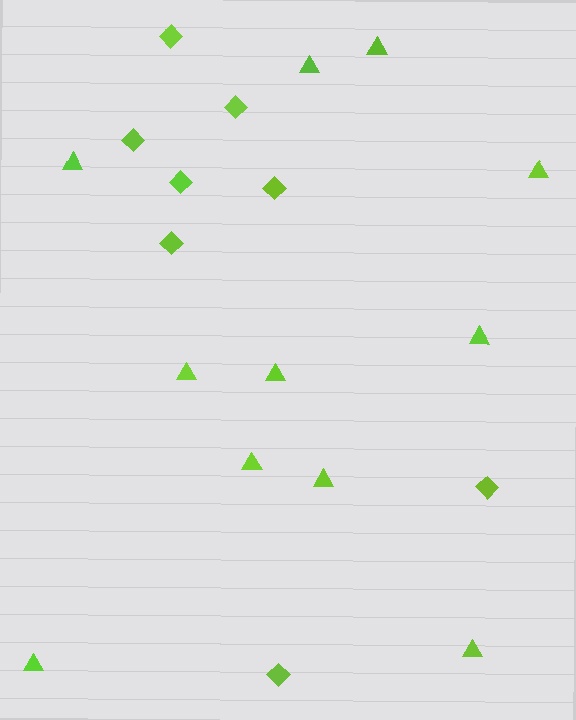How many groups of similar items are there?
There are 2 groups: one group of diamonds (8) and one group of triangles (11).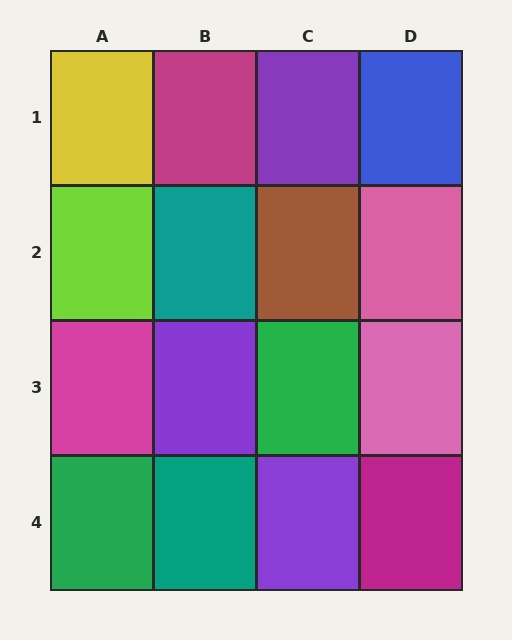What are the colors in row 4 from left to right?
Green, teal, purple, magenta.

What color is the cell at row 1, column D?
Blue.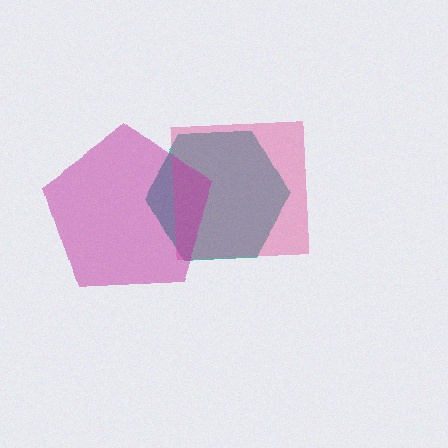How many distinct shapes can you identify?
There are 3 distinct shapes: a teal hexagon, a pink square, a magenta pentagon.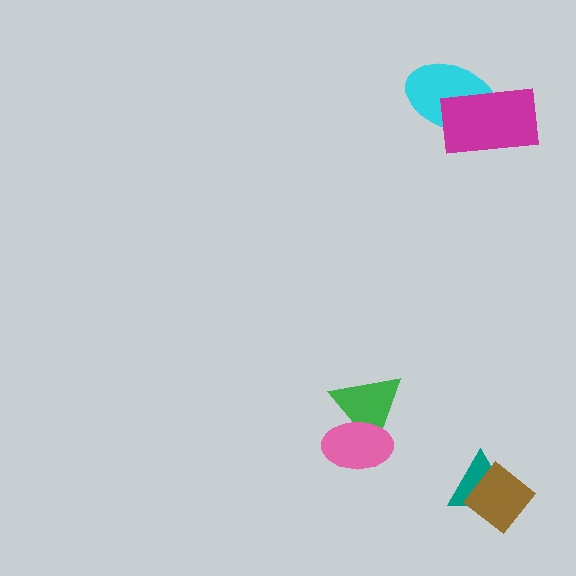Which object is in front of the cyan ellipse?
The magenta rectangle is in front of the cyan ellipse.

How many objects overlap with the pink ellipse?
1 object overlaps with the pink ellipse.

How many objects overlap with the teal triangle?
1 object overlaps with the teal triangle.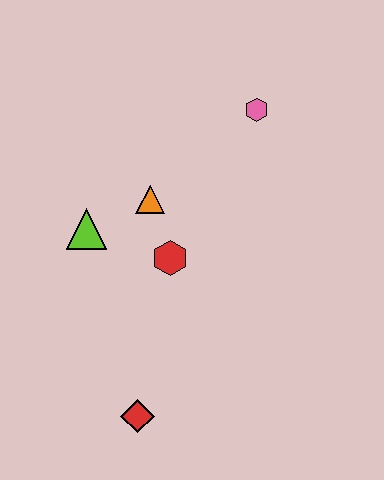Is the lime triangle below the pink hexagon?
Yes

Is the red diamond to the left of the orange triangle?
Yes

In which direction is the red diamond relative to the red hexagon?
The red diamond is below the red hexagon.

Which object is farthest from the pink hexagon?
The red diamond is farthest from the pink hexagon.